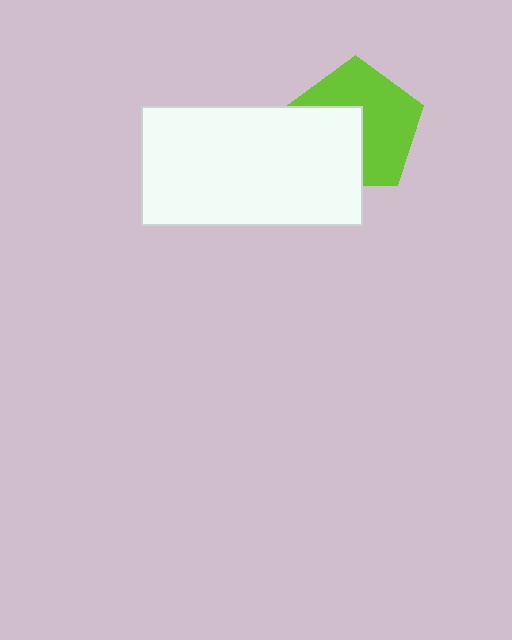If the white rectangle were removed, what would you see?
You would see the complete lime pentagon.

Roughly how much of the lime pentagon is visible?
About half of it is visible (roughly 59%).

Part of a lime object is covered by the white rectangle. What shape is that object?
It is a pentagon.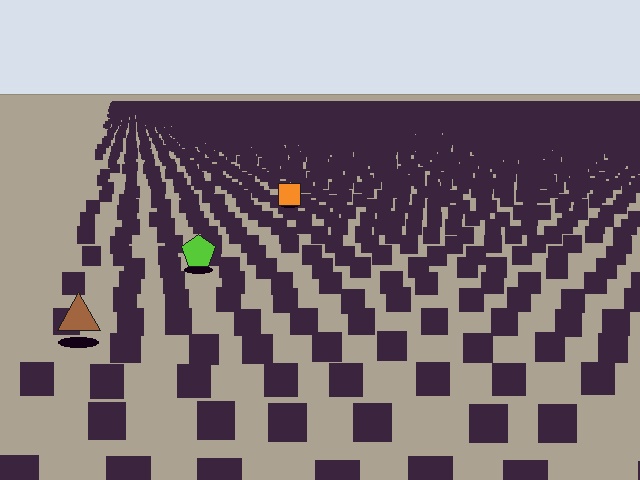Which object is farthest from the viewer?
The orange square is farthest from the viewer. It appears smaller and the ground texture around it is denser.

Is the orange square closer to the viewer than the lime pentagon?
No. The lime pentagon is closer — you can tell from the texture gradient: the ground texture is coarser near it.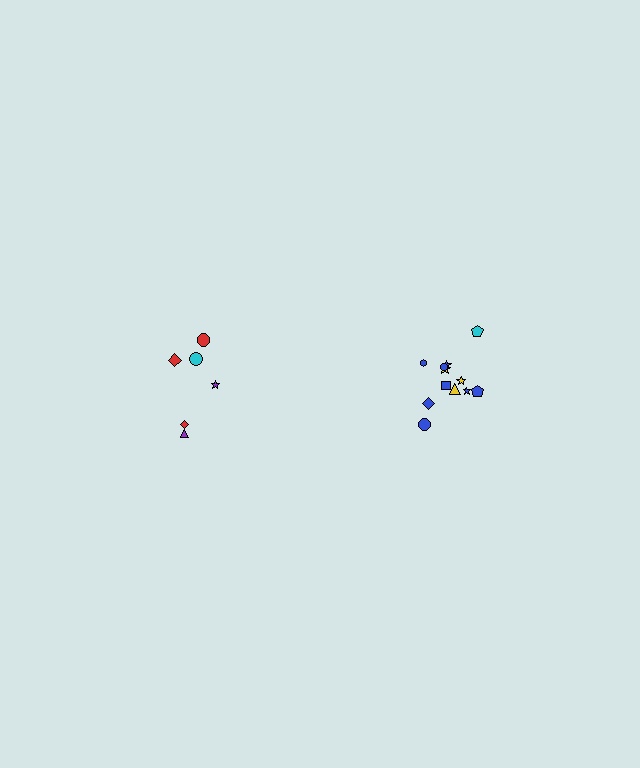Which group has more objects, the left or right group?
The right group.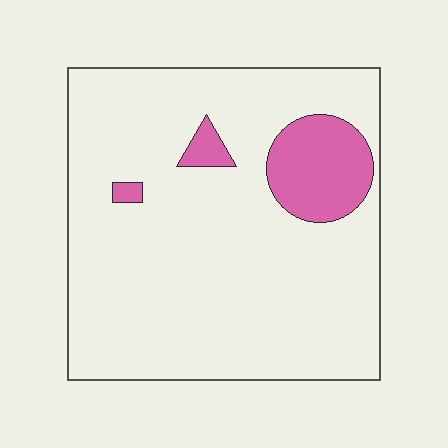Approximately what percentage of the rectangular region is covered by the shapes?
Approximately 10%.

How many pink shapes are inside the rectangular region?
3.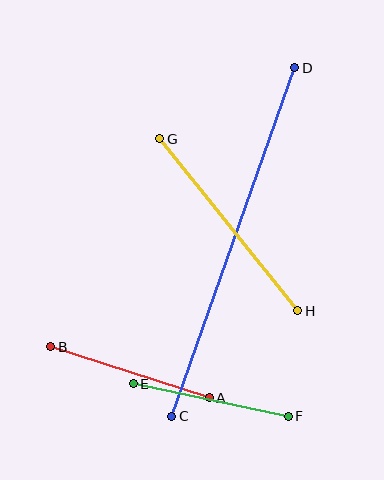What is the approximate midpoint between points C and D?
The midpoint is at approximately (233, 242) pixels.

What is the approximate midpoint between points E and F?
The midpoint is at approximately (211, 400) pixels.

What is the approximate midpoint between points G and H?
The midpoint is at approximately (229, 225) pixels.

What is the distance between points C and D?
The distance is approximately 370 pixels.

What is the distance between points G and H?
The distance is approximately 220 pixels.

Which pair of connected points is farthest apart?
Points C and D are farthest apart.